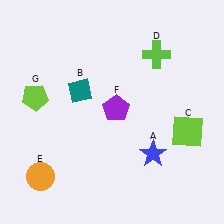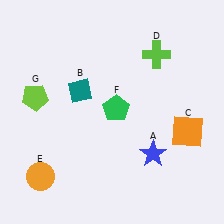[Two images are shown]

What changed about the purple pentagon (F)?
In Image 1, F is purple. In Image 2, it changed to green.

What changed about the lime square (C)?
In Image 1, C is lime. In Image 2, it changed to orange.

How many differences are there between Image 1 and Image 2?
There are 2 differences between the two images.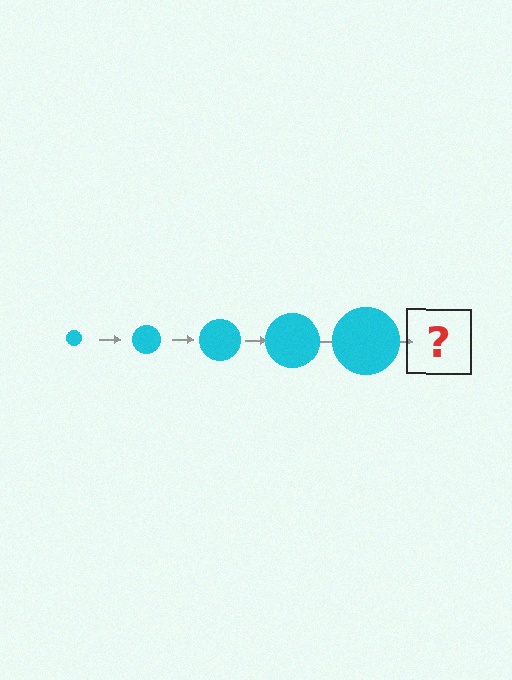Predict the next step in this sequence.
The next step is a cyan circle, larger than the previous one.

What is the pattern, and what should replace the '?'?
The pattern is that the circle gets progressively larger each step. The '?' should be a cyan circle, larger than the previous one.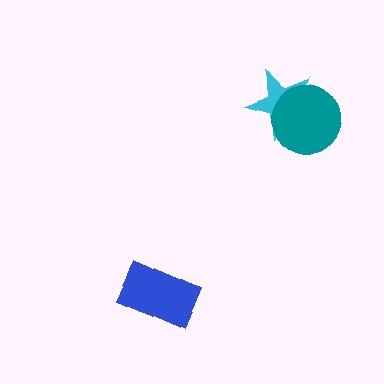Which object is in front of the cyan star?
The teal circle is in front of the cyan star.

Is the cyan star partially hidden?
Yes, it is partially covered by another shape.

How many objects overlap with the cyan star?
1 object overlaps with the cyan star.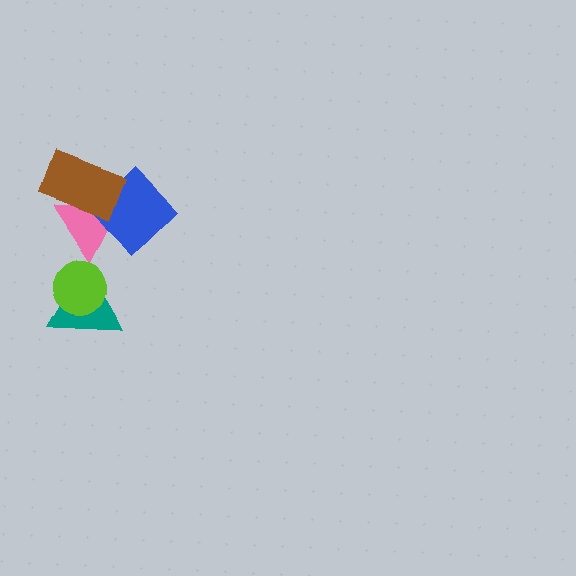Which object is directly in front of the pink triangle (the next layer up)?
The blue diamond is directly in front of the pink triangle.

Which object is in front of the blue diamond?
The brown rectangle is in front of the blue diamond.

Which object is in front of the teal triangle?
The lime circle is in front of the teal triangle.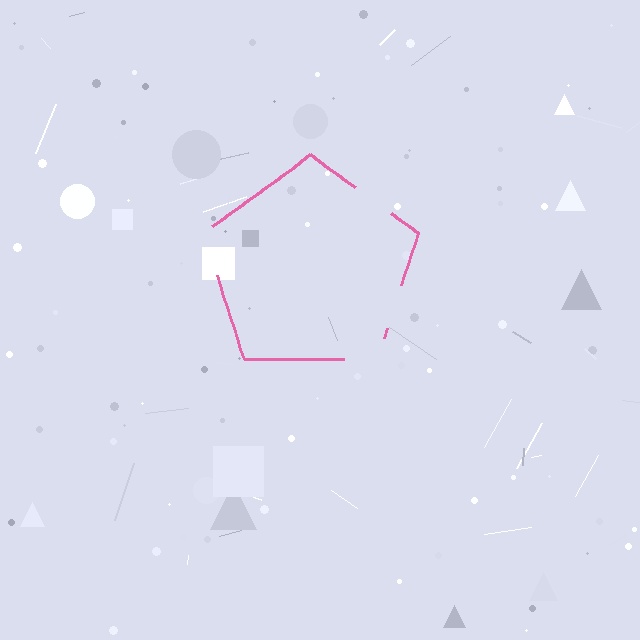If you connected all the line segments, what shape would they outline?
They would outline a pentagon.